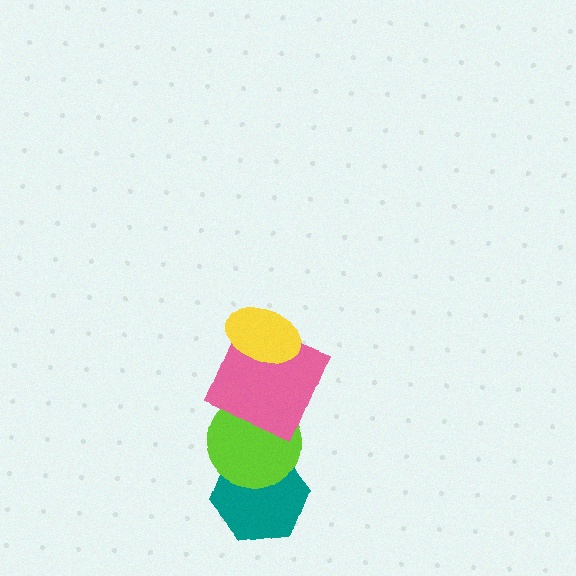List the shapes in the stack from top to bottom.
From top to bottom: the yellow ellipse, the pink square, the lime circle, the teal hexagon.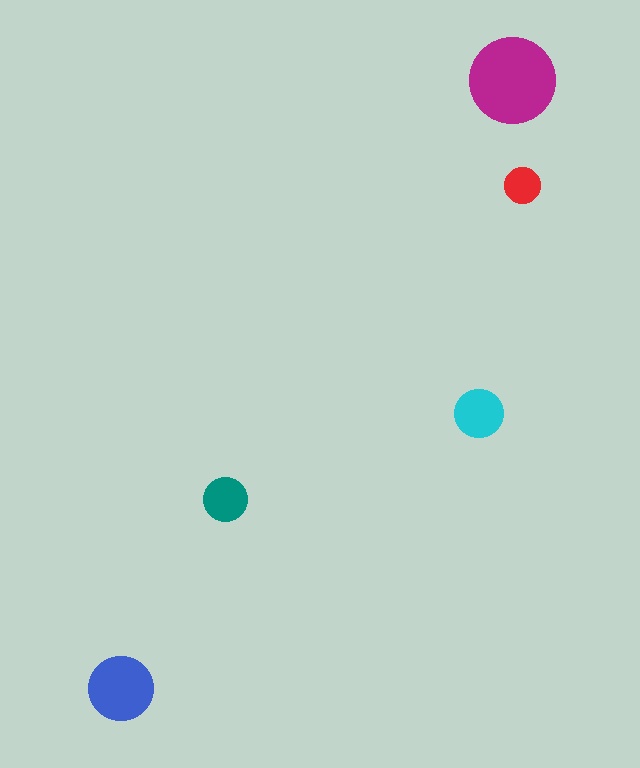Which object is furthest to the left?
The blue circle is leftmost.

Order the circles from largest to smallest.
the magenta one, the blue one, the cyan one, the teal one, the red one.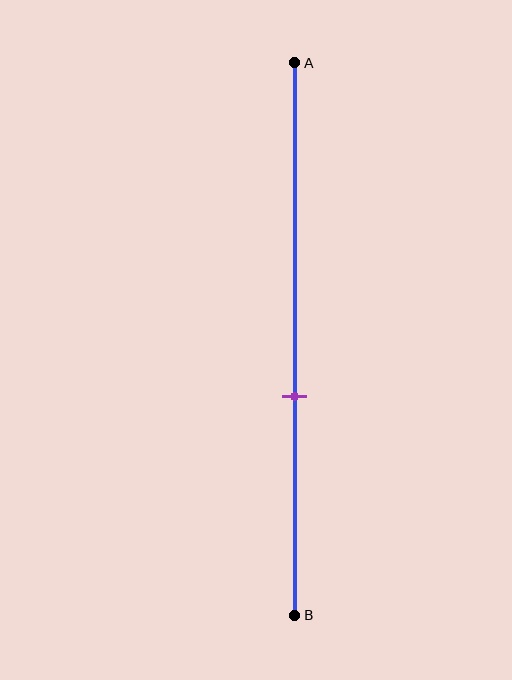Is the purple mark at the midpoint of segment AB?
No, the mark is at about 60% from A, not at the 50% midpoint.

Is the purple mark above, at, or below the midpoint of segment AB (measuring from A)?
The purple mark is below the midpoint of segment AB.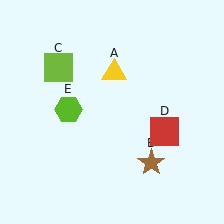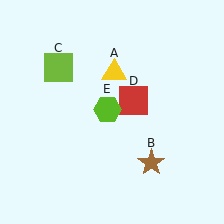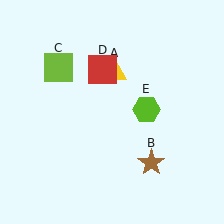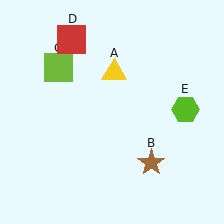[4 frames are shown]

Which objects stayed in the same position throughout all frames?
Yellow triangle (object A) and brown star (object B) and lime square (object C) remained stationary.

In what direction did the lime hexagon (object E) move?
The lime hexagon (object E) moved right.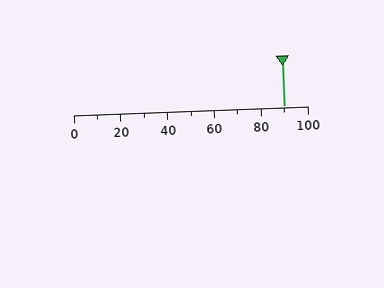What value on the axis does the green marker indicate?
The marker indicates approximately 90.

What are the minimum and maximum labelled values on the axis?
The axis runs from 0 to 100.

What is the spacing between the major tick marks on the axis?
The major ticks are spaced 20 apart.